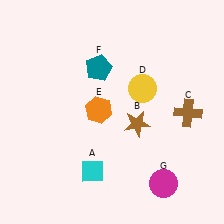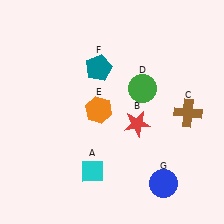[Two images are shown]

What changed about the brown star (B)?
In Image 1, B is brown. In Image 2, it changed to red.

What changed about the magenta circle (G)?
In Image 1, G is magenta. In Image 2, it changed to blue.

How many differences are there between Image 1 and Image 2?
There are 3 differences between the two images.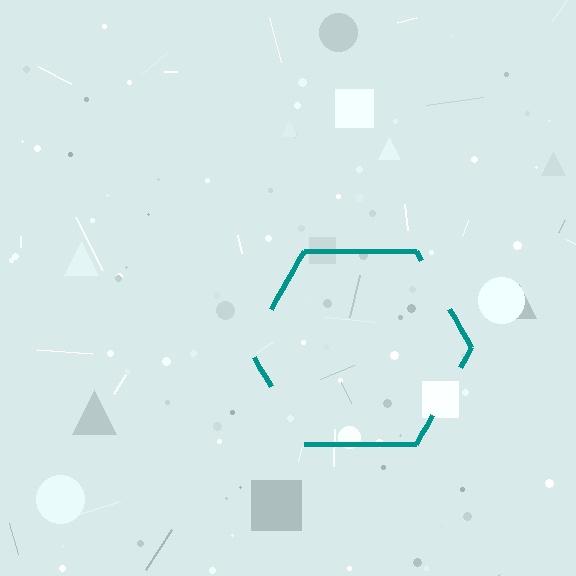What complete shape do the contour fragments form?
The contour fragments form a hexagon.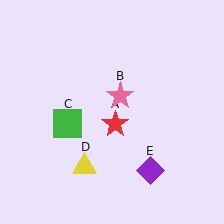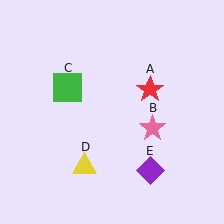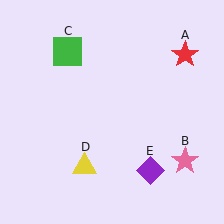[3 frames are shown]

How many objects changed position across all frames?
3 objects changed position: red star (object A), pink star (object B), green square (object C).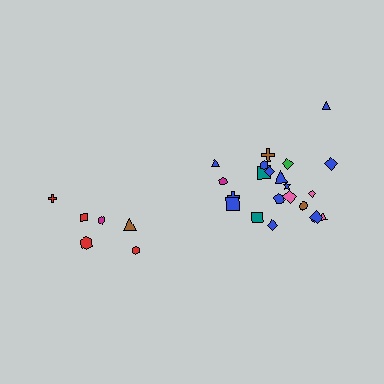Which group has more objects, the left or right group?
The right group.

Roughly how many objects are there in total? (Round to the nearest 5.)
Roughly 30 objects in total.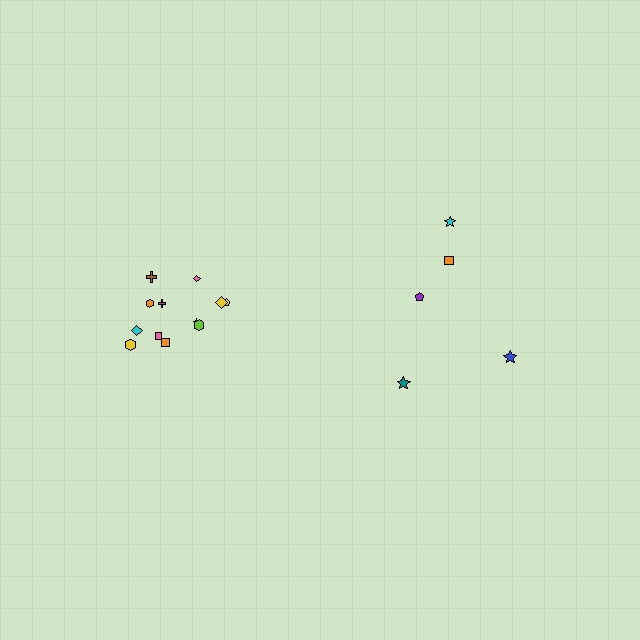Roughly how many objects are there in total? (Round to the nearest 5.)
Roughly 15 objects in total.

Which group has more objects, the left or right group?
The left group.